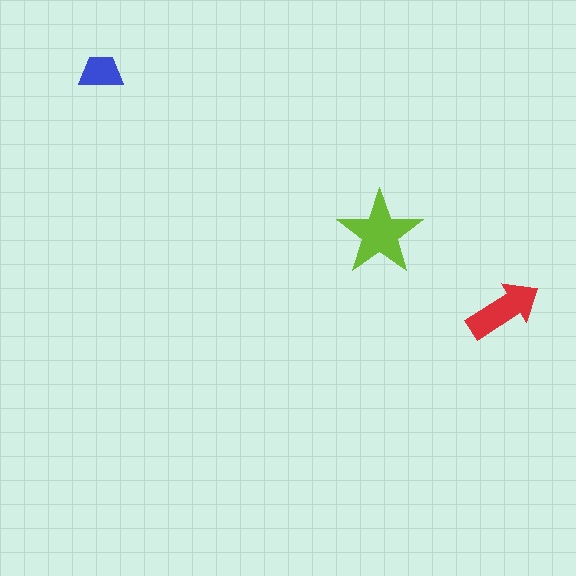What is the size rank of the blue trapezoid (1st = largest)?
3rd.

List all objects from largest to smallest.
The lime star, the red arrow, the blue trapezoid.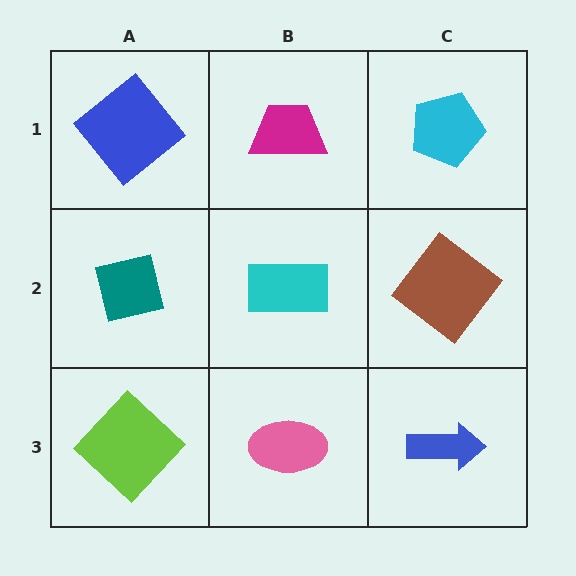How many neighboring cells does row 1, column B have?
3.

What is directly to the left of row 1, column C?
A magenta trapezoid.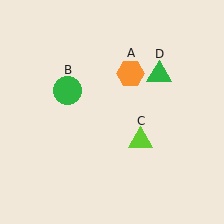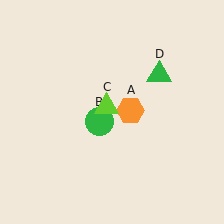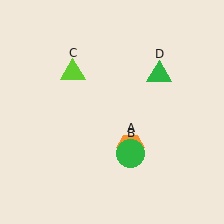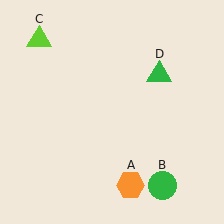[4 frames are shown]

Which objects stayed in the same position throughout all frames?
Green triangle (object D) remained stationary.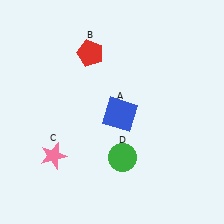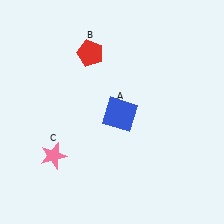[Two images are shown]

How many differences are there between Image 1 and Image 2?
There is 1 difference between the two images.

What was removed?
The green circle (D) was removed in Image 2.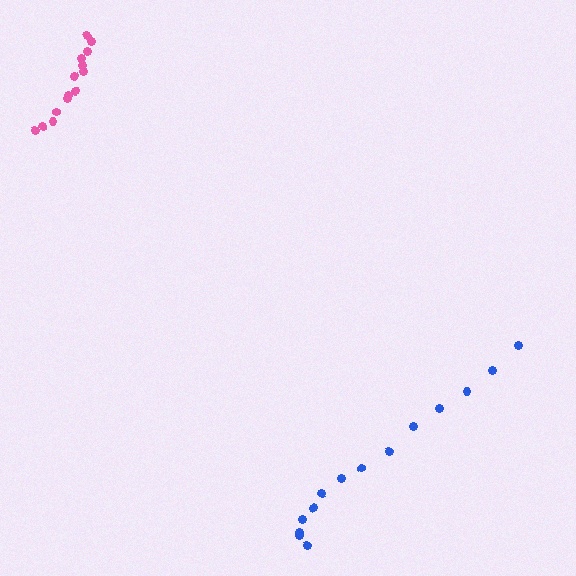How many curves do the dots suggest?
There are 2 distinct paths.